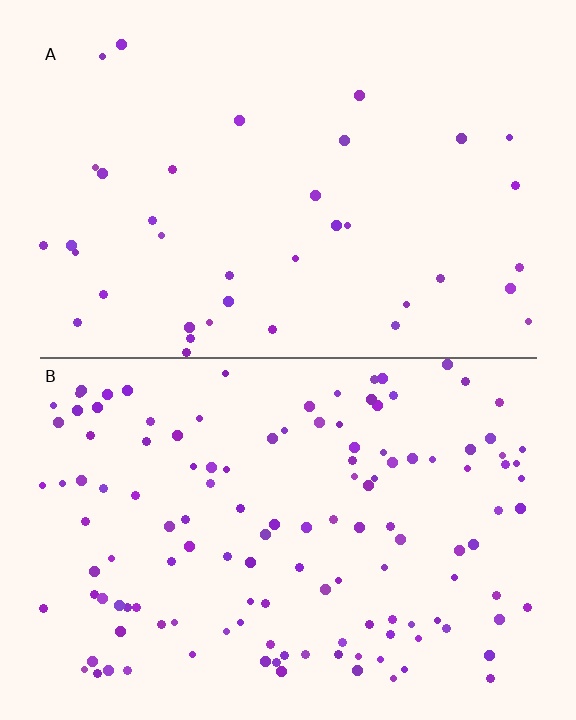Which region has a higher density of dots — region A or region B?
B (the bottom).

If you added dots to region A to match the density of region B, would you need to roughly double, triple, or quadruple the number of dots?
Approximately quadruple.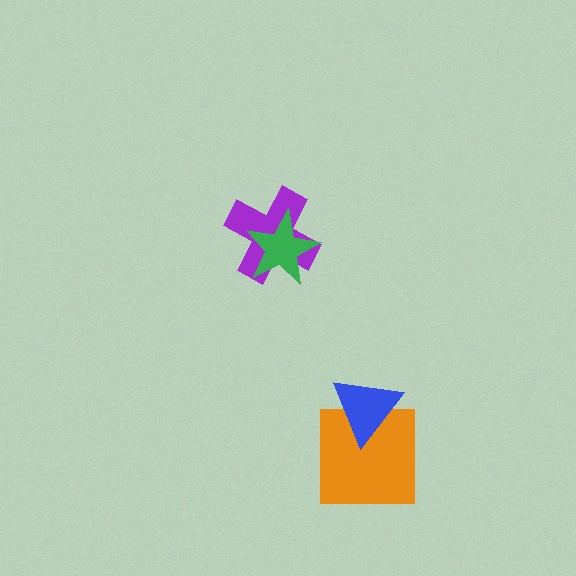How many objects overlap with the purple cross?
1 object overlaps with the purple cross.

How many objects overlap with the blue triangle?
1 object overlaps with the blue triangle.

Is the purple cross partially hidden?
Yes, it is partially covered by another shape.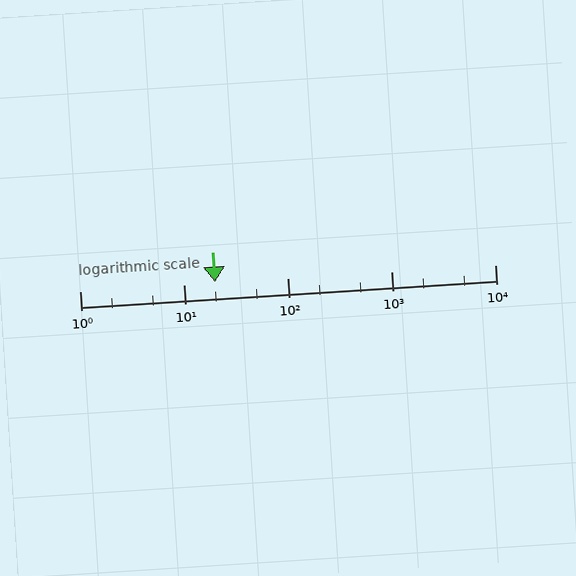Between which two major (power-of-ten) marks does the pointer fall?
The pointer is between 10 and 100.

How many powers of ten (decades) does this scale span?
The scale spans 4 decades, from 1 to 10000.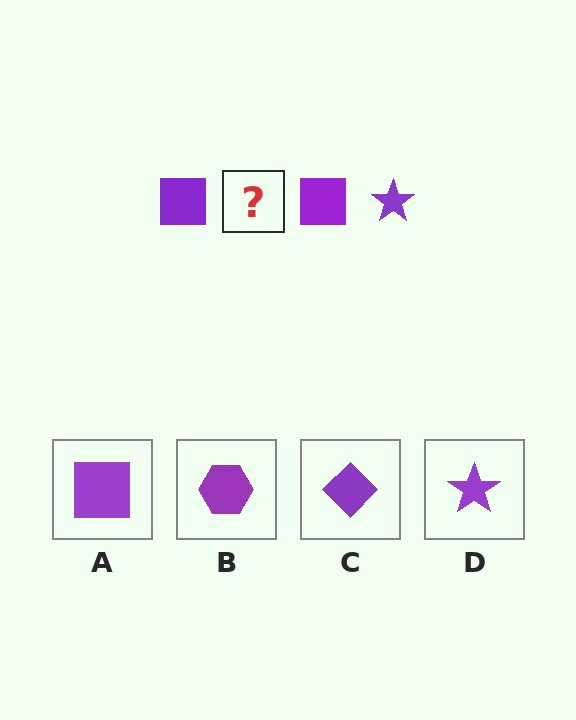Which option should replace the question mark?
Option D.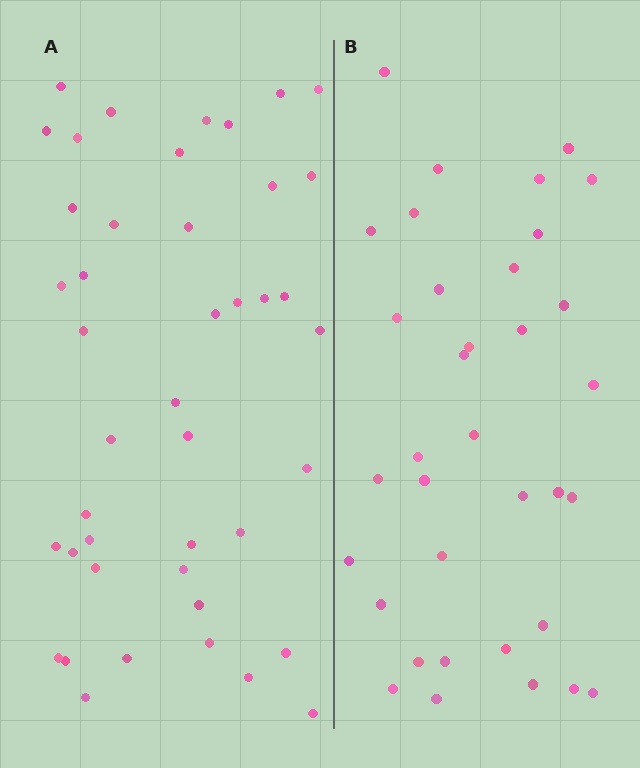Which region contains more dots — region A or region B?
Region A (the left region) has more dots.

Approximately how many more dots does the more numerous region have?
Region A has roughly 8 or so more dots than region B.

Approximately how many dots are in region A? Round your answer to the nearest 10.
About 40 dots. (The exact count is 43, which rounds to 40.)